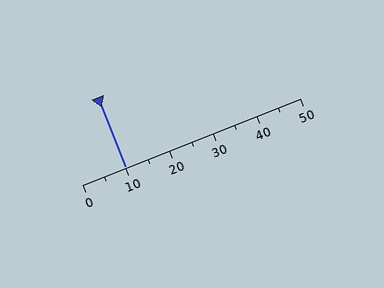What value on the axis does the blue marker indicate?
The marker indicates approximately 10.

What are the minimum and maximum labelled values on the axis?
The axis runs from 0 to 50.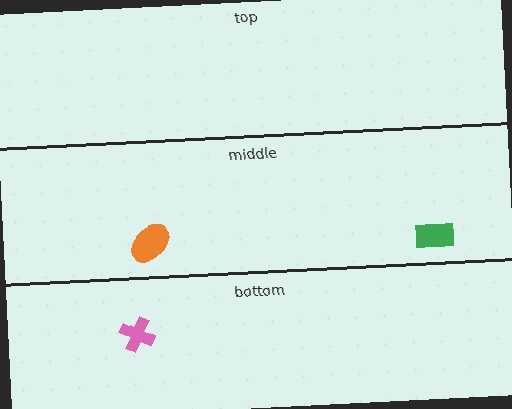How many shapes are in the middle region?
2.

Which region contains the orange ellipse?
The middle region.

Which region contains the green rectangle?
The middle region.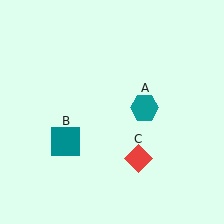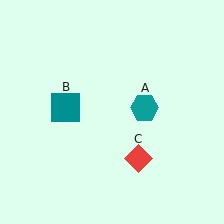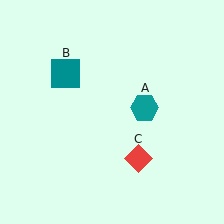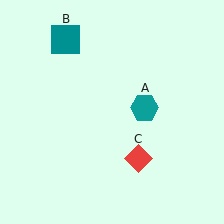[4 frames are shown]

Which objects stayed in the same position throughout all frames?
Teal hexagon (object A) and red diamond (object C) remained stationary.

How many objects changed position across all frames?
1 object changed position: teal square (object B).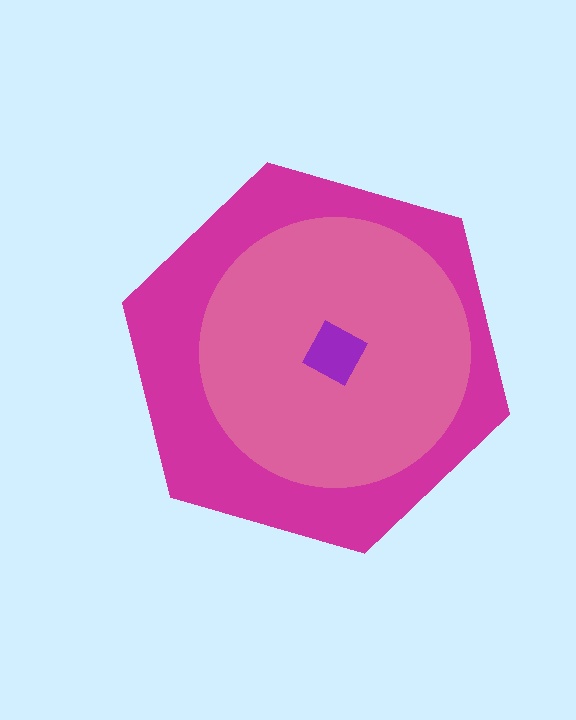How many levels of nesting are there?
3.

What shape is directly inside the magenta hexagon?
The pink circle.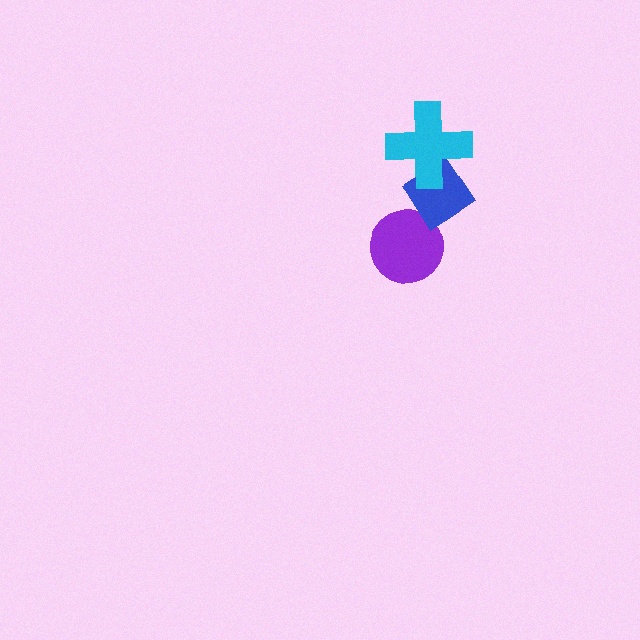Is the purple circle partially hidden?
Yes, it is partially covered by another shape.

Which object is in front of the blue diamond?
The cyan cross is in front of the blue diamond.